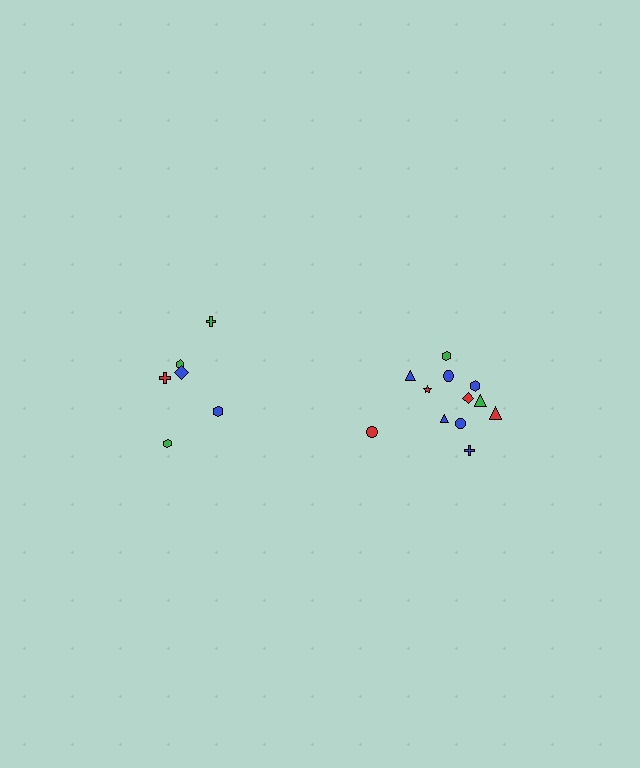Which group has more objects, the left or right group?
The right group.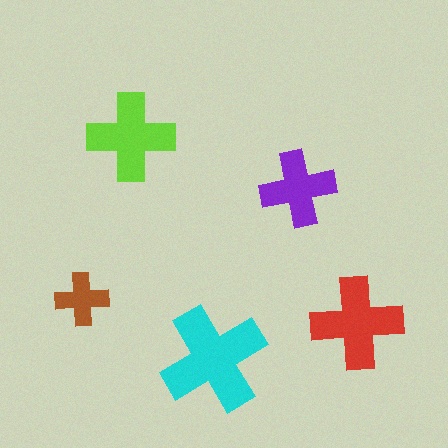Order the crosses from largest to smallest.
the cyan one, the red one, the lime one, the purple one, the brown one.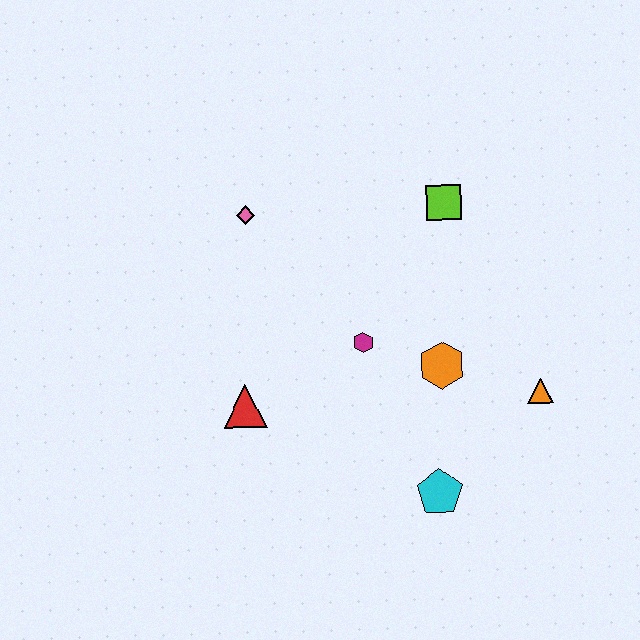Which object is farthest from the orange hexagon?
The pink diamond is farthest from the orange hexagon.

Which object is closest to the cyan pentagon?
The orange hexagon is closest to the cyan pentagon.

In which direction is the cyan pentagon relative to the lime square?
The cyan pentagon is below the lime square.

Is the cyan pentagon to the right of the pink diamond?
Yes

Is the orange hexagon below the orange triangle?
No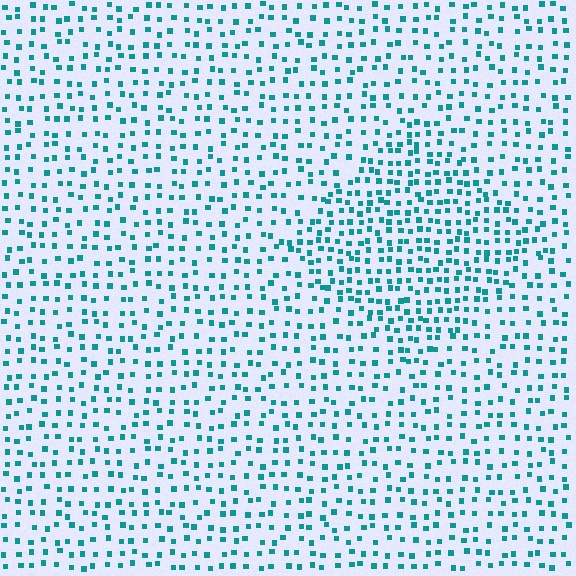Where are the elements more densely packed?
The elements are more densely packed inside the diamond boundary.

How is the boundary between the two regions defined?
The boundary is defined by a change in element density (approximately 1.7x ratio). All elements are the same color, size, and shape.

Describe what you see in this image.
The image contains small teal elements arranged at two different densities. A diamond-shaped region is visible where the elements are more densely packed than the surrounding area.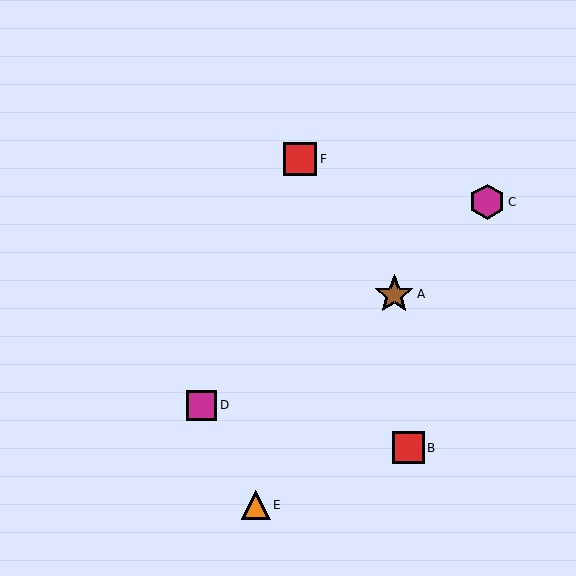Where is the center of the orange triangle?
The center of the orange triangle is at (256, 505).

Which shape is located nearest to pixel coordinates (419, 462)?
The red square (labeled B) at (408, 448) is nearest to that location.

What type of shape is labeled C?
Shape C is a magenta hexagon.